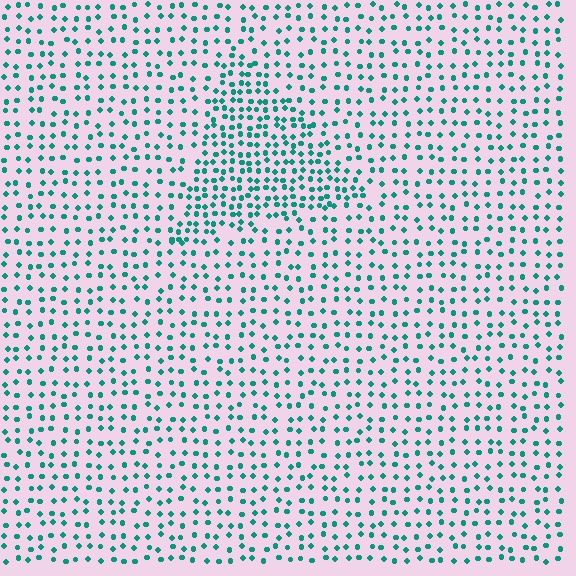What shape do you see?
I see a triangle.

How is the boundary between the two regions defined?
The boundary is defined by a change in element density (approximately 1.8x ratio). All elements are the same color, size, and shape.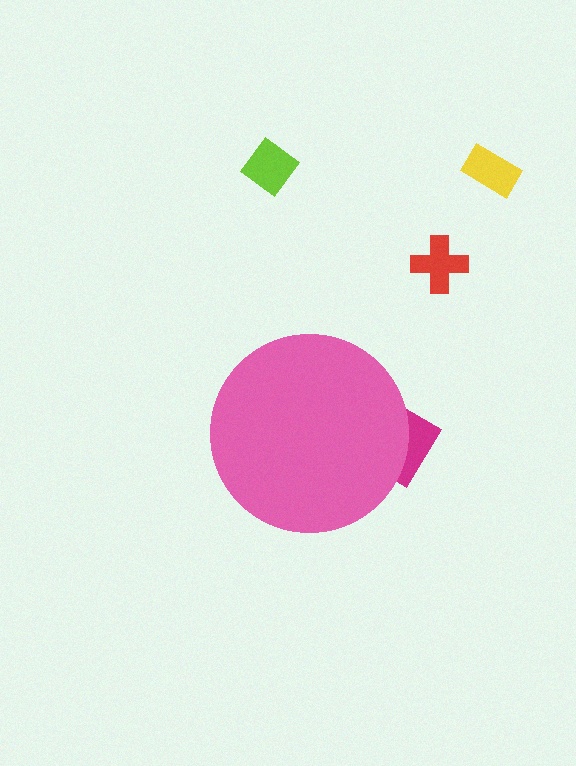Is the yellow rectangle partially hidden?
No, the yellow rectangle is fully visible.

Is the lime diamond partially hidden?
No, the lime diamond is fully visible.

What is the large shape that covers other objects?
A pink circle.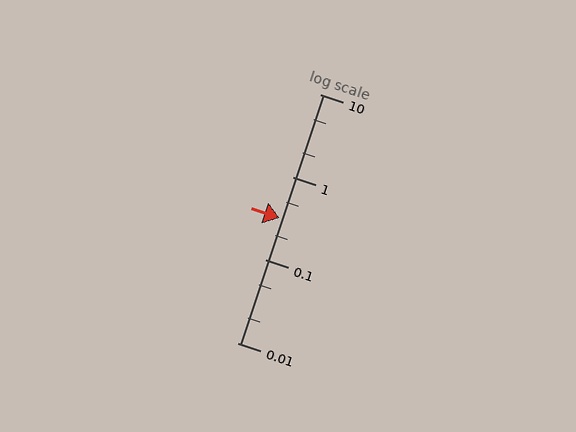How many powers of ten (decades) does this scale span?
The scale spans 3 decades, from 0.01 to 10.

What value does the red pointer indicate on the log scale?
The pointer indicates approximately 0.32.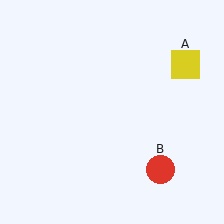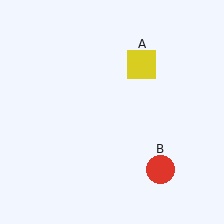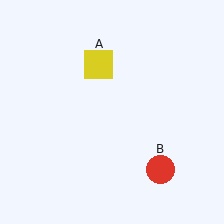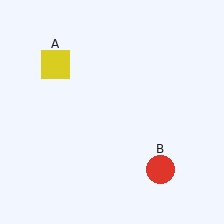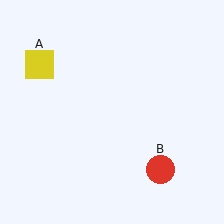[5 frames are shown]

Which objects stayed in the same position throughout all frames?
Red circle (object B) remained stationary.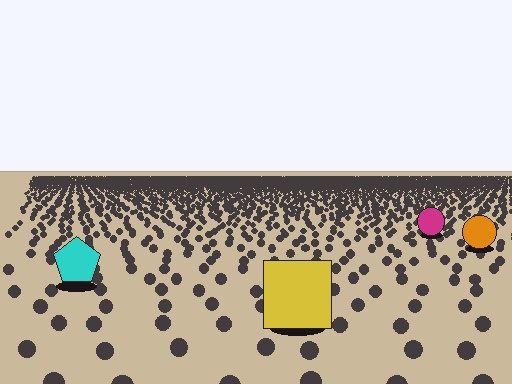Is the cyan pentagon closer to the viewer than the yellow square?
No. The yellow square is closer — you can tell from the texture gradient: the ground texture is coarser near it.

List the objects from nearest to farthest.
From nearest to farthest: the yellow square, the cyan pentagon, the orange circle, the magenta circle.